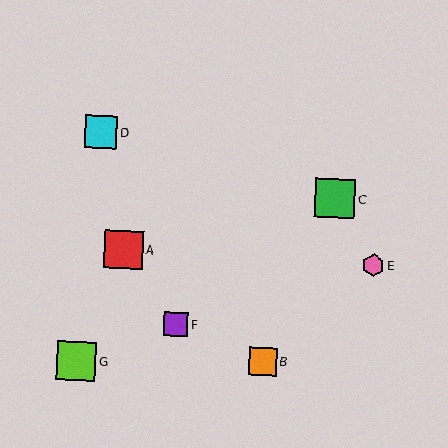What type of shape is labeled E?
Shape E is a pink hexagon.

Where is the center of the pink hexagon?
The center of the pink hexagon is at (373, 265).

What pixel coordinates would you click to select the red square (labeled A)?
Click at (124, 250) to select the red square A.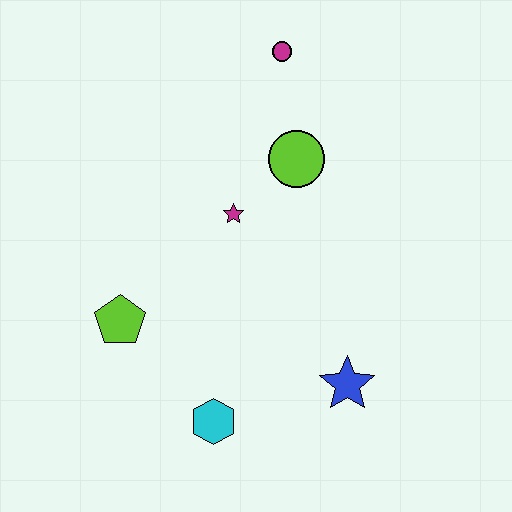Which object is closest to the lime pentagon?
The cyan hexagon is closest to the lime pentagon.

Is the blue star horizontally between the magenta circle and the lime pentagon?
No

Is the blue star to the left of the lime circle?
No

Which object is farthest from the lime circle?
The cyan hexagon is farthest from the lime circle.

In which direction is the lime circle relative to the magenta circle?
The lime circle is below the magenta circle.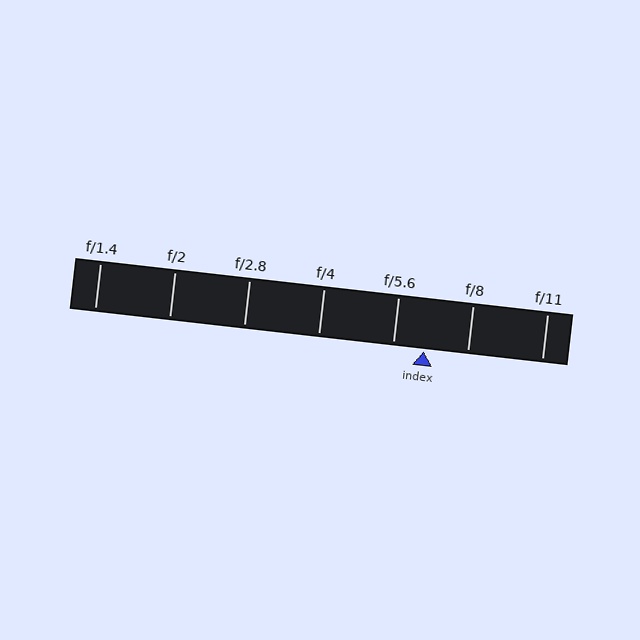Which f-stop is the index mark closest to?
The index mark is closest to f/5.6.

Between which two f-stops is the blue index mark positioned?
The index mark is between f/5.6 and f/8.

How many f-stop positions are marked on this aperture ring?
There are 7 f-stop positions marked.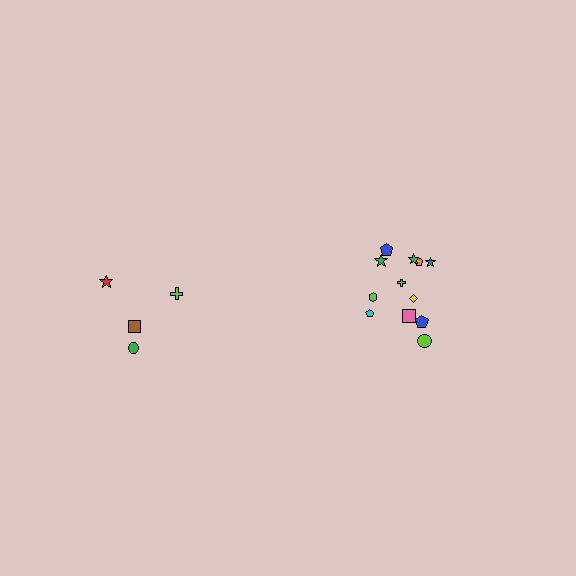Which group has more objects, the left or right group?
The right group.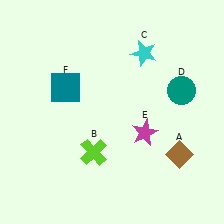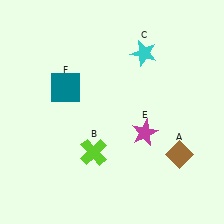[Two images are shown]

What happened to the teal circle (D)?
The teal circle (D) was removed in Image 2. It was in the top-right area of Image 1.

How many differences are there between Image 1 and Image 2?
There is 1 difference between the two images.